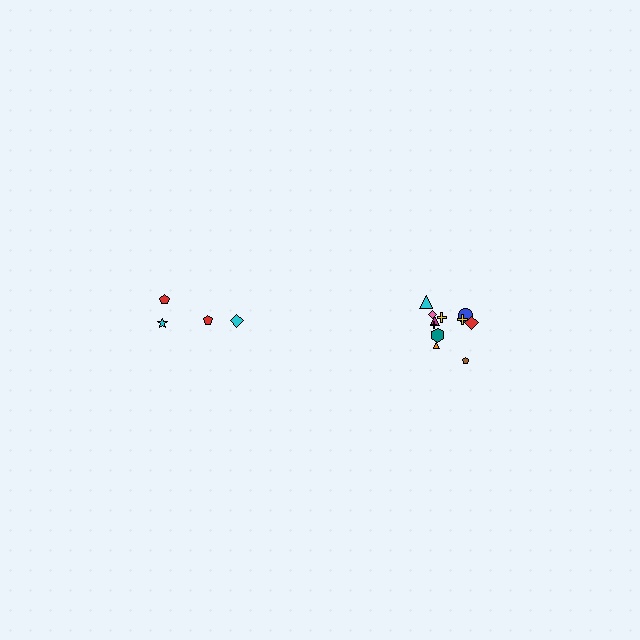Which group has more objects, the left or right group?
The right group.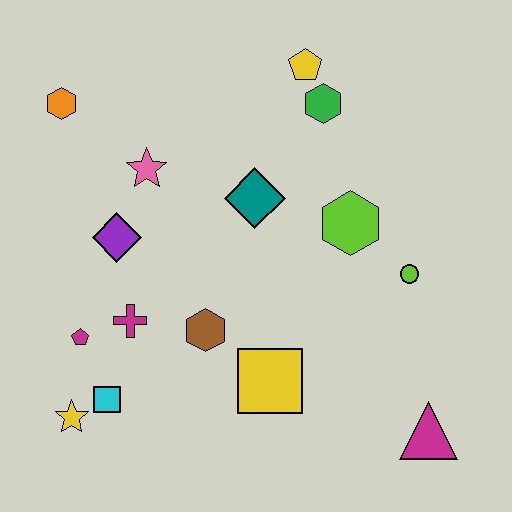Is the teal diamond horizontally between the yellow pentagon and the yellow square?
No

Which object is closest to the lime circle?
The lime hexagon is closest to the lime circle.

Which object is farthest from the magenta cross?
The magenta triangle is farthest from the magenta cross.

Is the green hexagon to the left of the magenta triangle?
Yes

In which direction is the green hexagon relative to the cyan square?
The green hexagon is above the cyan square.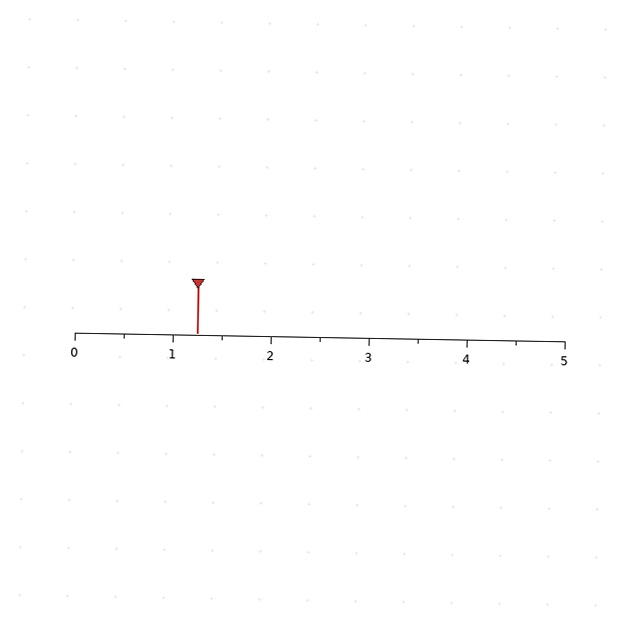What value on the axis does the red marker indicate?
The marker indicates approximately 1.2.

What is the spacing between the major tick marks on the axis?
The major ticks are spaced 1 apart.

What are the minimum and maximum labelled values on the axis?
The axis runs from 0 to 5.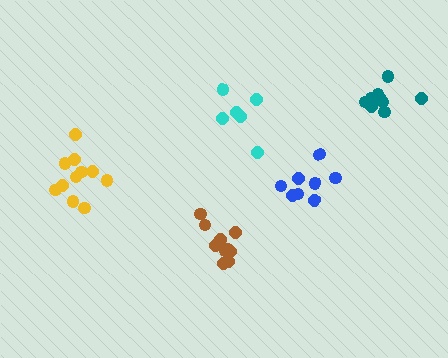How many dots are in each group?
Group 1: 9 dots, Group 2: 6 dots, Group 3: 10 dots, Group 4: 11 dots, Group 5: 8 dots (44 total).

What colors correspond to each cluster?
The clusters are colored: teal, cyan, brown, yellow, blue.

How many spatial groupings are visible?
There are 5 spatial groupings.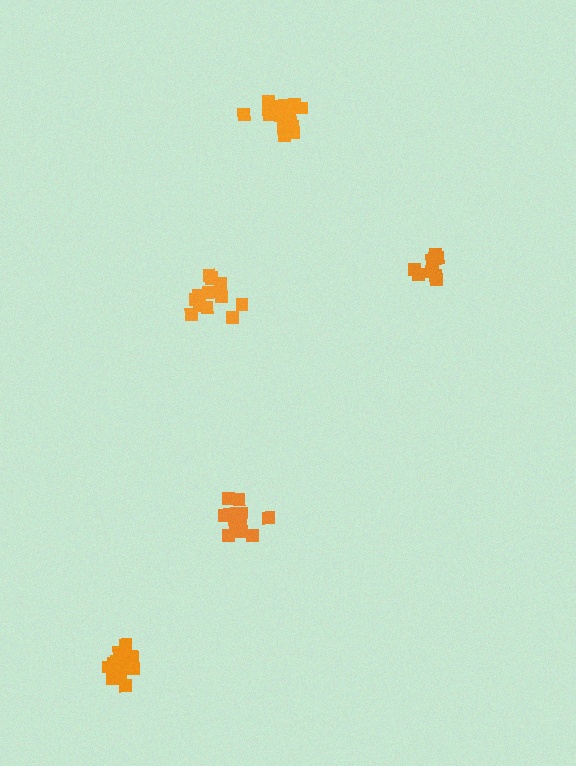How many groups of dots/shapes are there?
There are 5 groups.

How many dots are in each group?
Group 1: 15 dots, Group 2: 16 dots, Group 3: 15 dots, Group 4: 12 dots, Group 5: 10 dots (68 total).